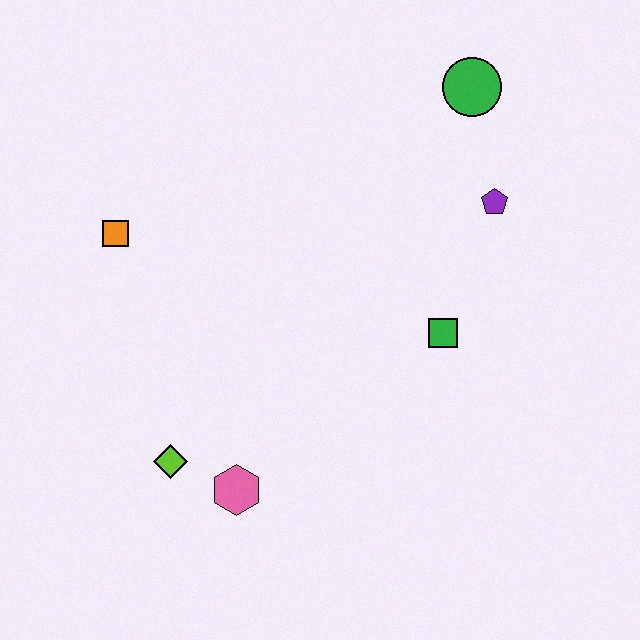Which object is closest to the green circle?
The purple pentagon is closest to the green circle.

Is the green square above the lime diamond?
Yes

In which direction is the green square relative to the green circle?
The green square is below the green circle.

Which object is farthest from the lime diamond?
The green circle is farthest from the lime diamond.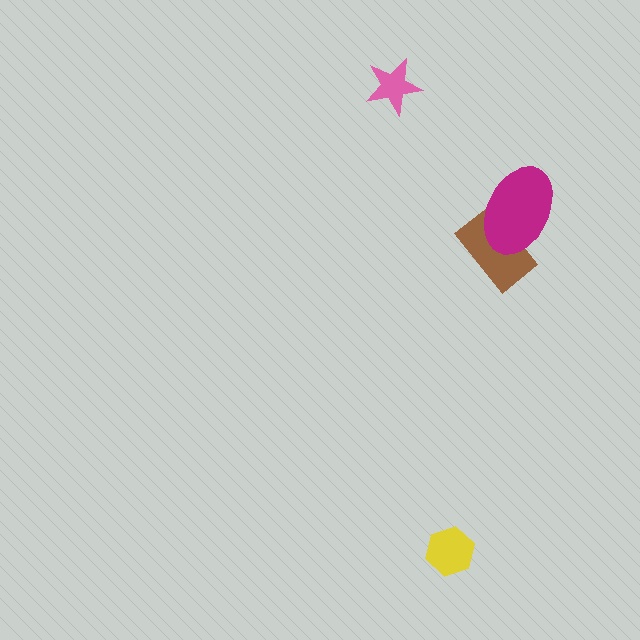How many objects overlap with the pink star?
0 objects overlap with the pink star.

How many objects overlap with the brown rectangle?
1 object overlaps with the brown rectangle.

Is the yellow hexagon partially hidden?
No, no other shape covers it.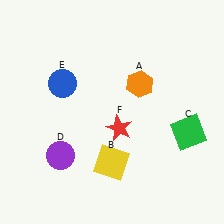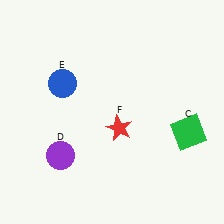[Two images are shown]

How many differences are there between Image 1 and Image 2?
There are 2 differences between the two images.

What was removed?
The yellow square (B), the orange hexagon (A) were removed in Image 2.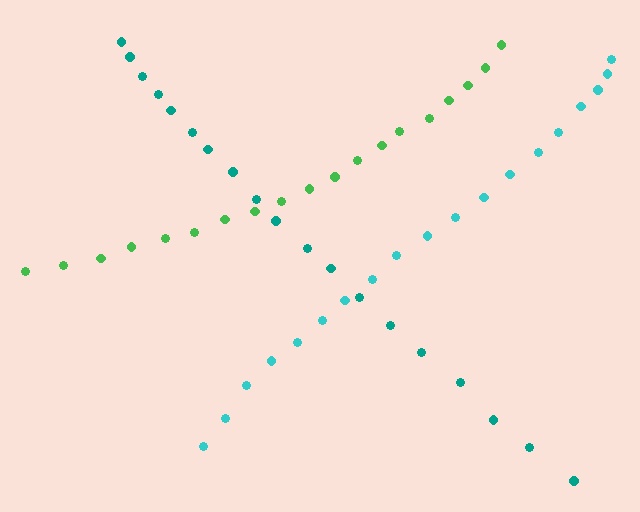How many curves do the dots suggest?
There are 3 distinct paths.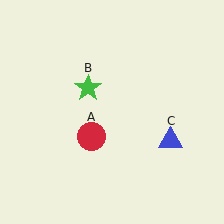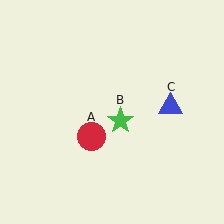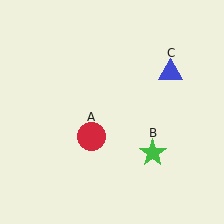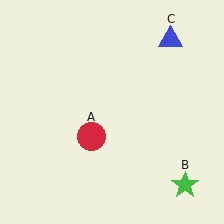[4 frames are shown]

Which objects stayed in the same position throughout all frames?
Red circle (object A) remained stationary.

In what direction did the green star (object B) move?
The green star (object B) moved down and to the right.